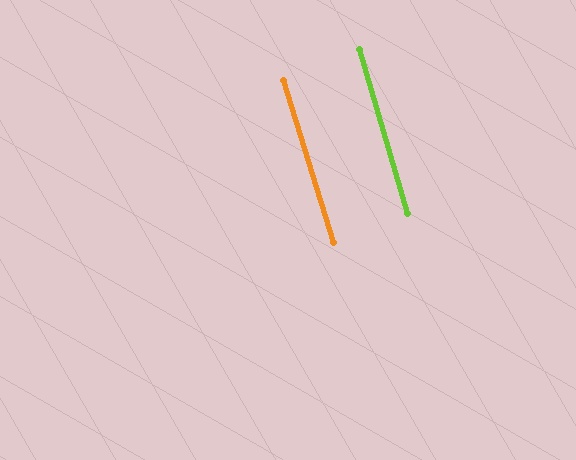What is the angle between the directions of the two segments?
Approximately 1 degree.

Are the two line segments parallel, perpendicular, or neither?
Parallel — their directions differ by only 0.6°.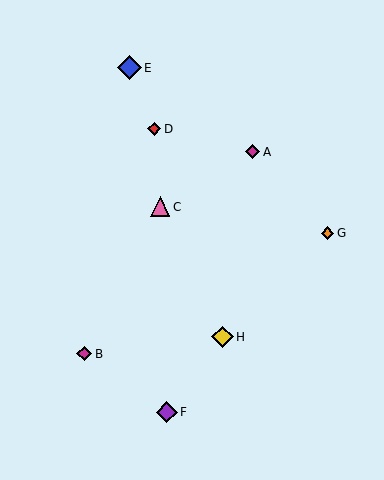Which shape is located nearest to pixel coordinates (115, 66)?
The blue diamond (labeled E) at (129, 68) is nearest to that location.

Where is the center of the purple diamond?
The center of the purple diamond is at (167, 412).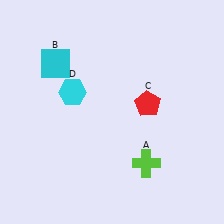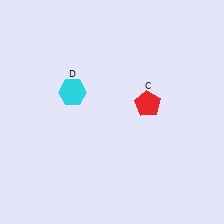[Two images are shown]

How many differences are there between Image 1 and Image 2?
There are 2 differences between the two images.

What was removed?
The lime cross (A), the cyan square (B) were removed in Image 2.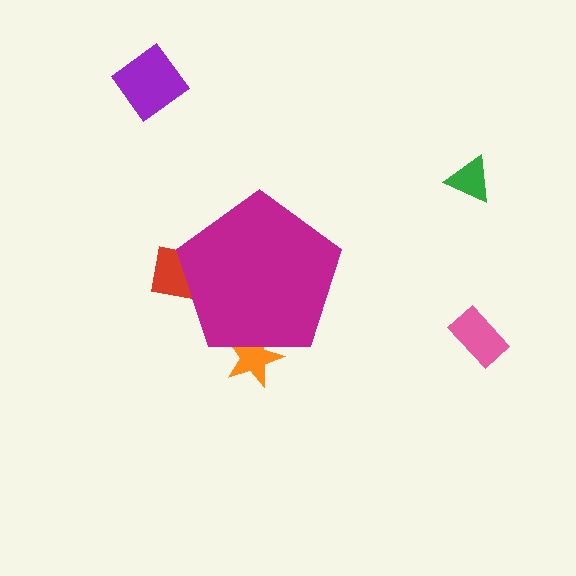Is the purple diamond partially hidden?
No, the purple diamond is fully visible.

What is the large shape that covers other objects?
A magenta pentagon.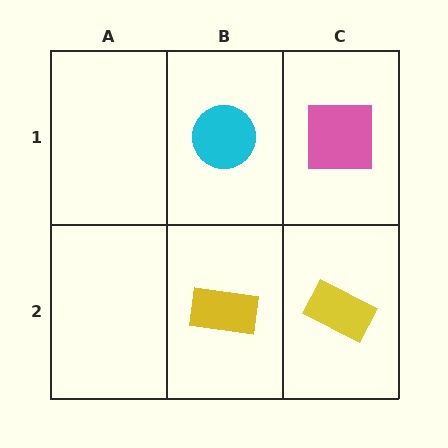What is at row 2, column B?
A yellow rectangle.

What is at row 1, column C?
A pink square.